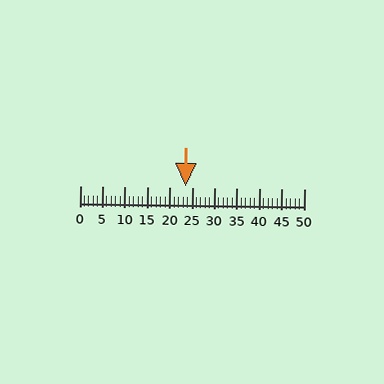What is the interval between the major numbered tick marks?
The major tick marks are spaced 5 units apart.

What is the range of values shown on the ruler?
The ruler shows values from 0 to 50.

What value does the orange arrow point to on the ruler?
The orange arrow points to approximately 24.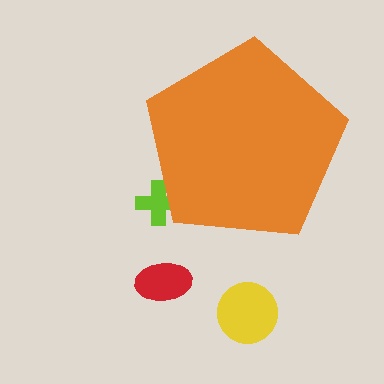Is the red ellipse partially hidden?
No, the red ellipse is fully visible.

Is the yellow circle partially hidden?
No, the yellow circle is fully visible.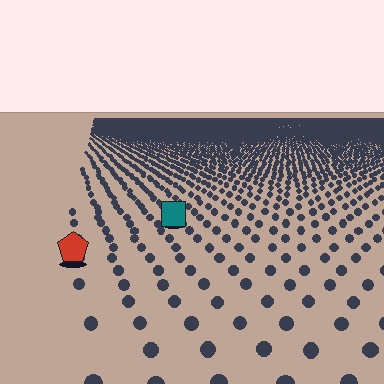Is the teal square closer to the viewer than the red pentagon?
No. The red pentagon is closer — you can tell from the texture gradient: the ground texture is coarser near it.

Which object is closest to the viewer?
The red pentagon is closest. The texture marks near it are larger and more spread out.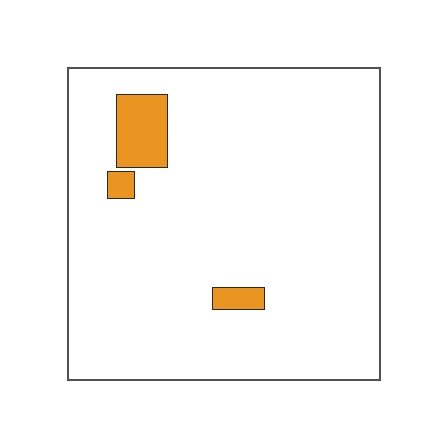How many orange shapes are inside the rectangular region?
3.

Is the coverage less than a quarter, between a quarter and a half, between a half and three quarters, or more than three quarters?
Less than a quarter.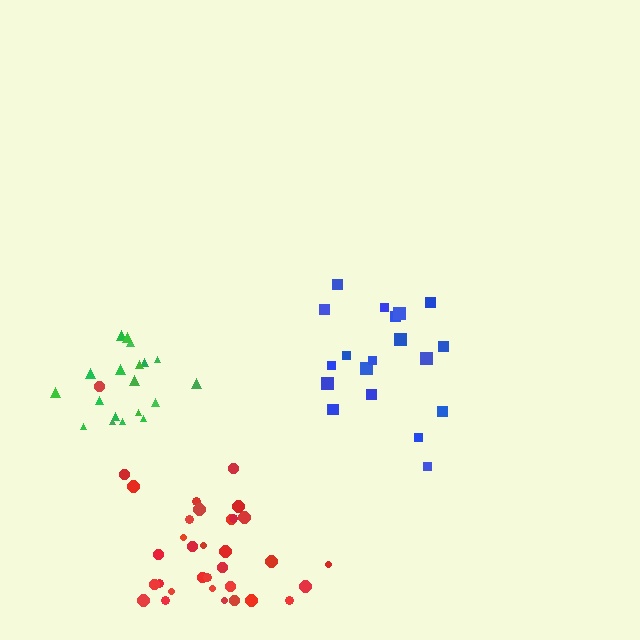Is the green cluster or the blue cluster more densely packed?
Green.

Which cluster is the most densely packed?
Green.